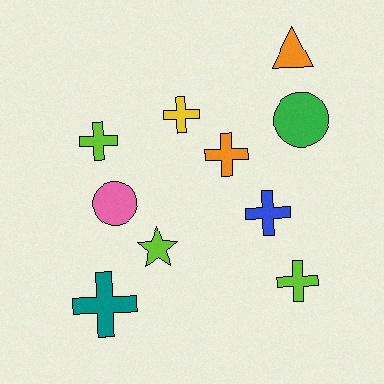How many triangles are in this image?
There is 1 triangle.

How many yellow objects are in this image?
There is 1 yellow object.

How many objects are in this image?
There are 10 objects.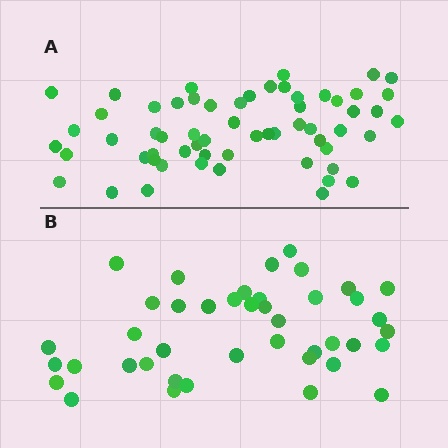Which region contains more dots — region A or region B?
Region A (the top region) has more dots.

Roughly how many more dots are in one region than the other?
Region A has approximately 20 more dots than region B.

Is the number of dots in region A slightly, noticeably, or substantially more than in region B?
Region A has noticeably more, but not dramatically so. The ratio is roughly 1.4 to 1.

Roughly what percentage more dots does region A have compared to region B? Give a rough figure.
About 45% more.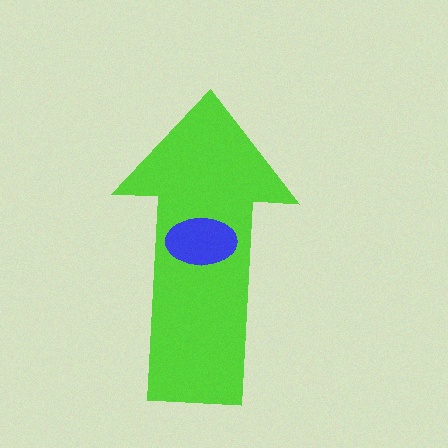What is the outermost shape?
The lime arrow.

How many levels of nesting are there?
2.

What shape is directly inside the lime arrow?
The blue ellipse.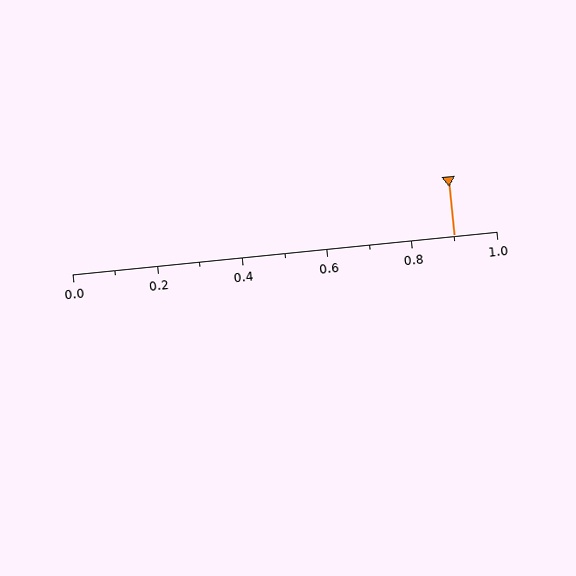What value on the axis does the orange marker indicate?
The marker indicates approximately 0.9.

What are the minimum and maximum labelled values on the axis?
The axis runs from 0.0 to 1.0.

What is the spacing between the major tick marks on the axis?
The major ticks are spaced 0.2 apart.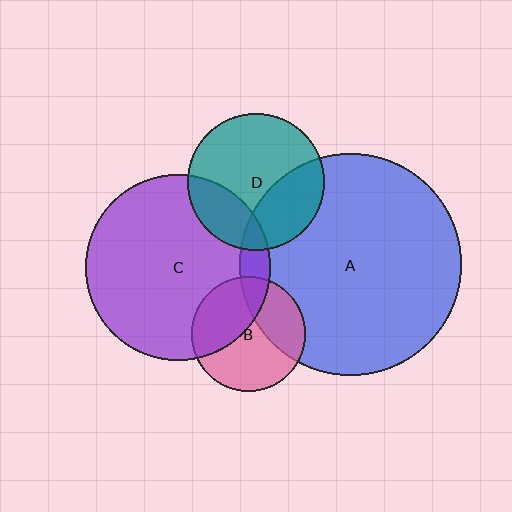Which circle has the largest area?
Circle A (blue).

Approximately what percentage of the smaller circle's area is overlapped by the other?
Approximately 30%.